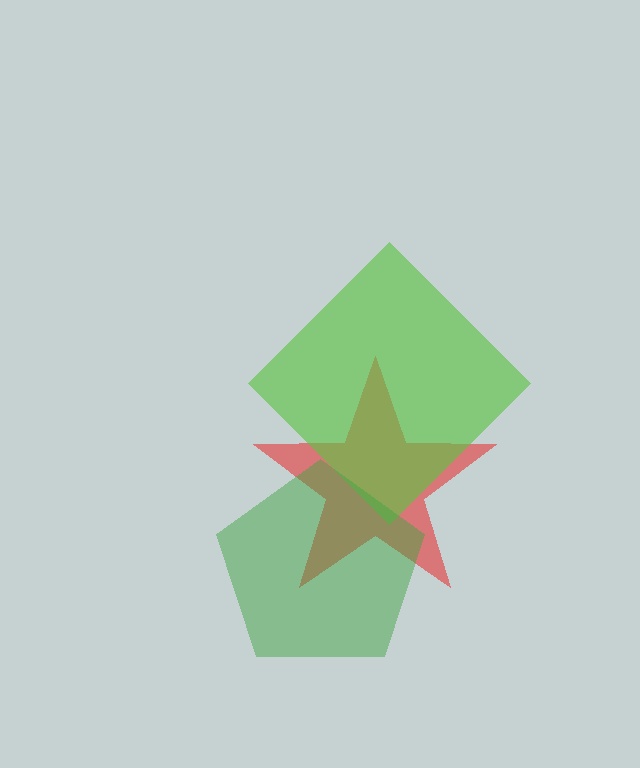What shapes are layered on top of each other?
The layered shapes are: a red star, a lime diamond, a green pentagon.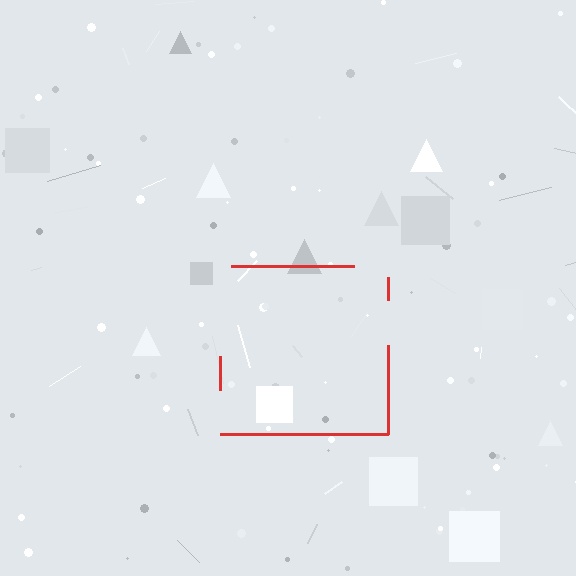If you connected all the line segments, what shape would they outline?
They would outline a square.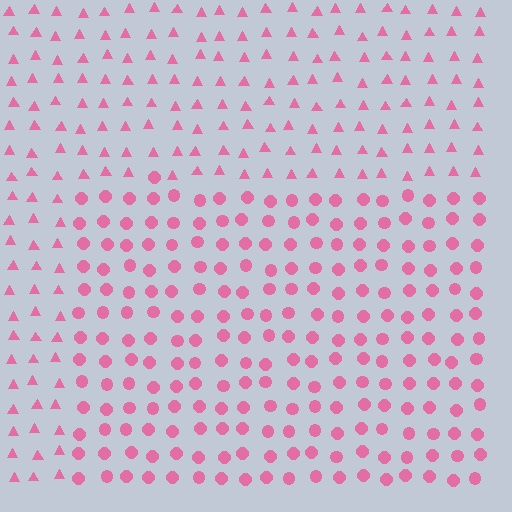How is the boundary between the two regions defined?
The boundary is defined by a change in element shape: circles inside vs. triangles outside. All elements share the same color and spacing.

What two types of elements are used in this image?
The image uses circles inside the rectangle region and triangles outside it.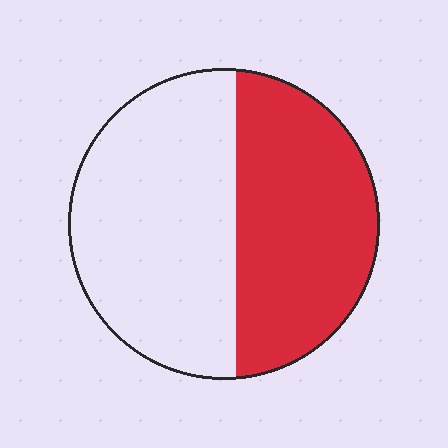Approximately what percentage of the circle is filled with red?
Approximately 45%.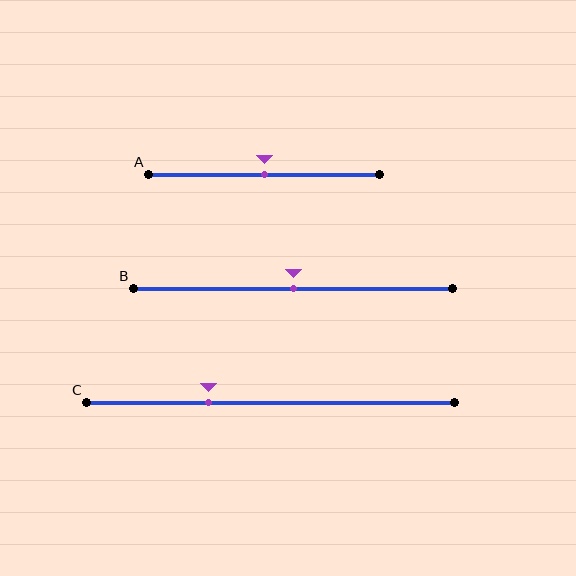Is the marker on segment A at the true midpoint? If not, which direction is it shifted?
Yes, the marker on segment A is at the true midpoint.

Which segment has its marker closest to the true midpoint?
Segment A has its marker closest to the true midpoint.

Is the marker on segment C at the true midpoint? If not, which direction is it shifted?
No, the marker on segment C is shifted to the left by about 17% of the segment length.